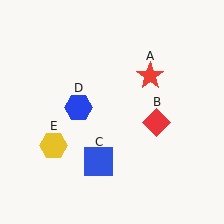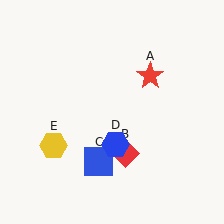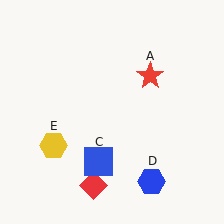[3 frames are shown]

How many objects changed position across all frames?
2 objects changed position: red diamond (object B), blue hexagon (object D).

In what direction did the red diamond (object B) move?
The red diamond (object B) moved down and to the left.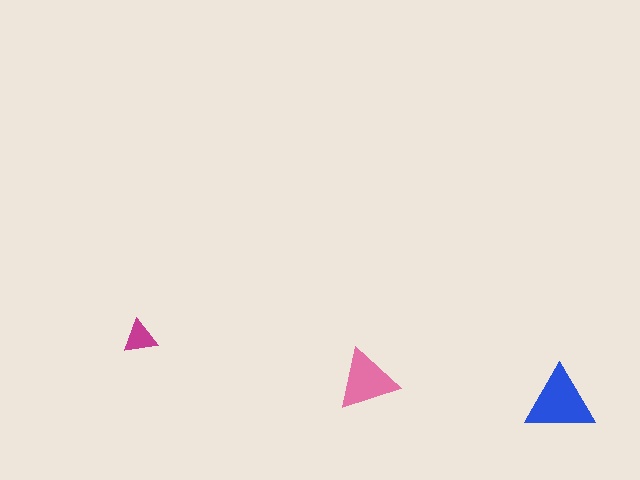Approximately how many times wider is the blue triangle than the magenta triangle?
About 2 times wider.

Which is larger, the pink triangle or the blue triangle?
The blue one.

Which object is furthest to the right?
The blue triangle is rightmost.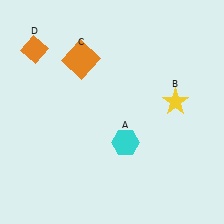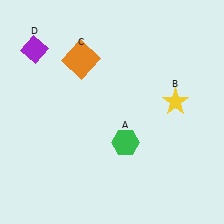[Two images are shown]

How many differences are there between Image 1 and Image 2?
There are 2 differences between the two images.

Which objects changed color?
A changed from cyan to green. D changed from orange to purple.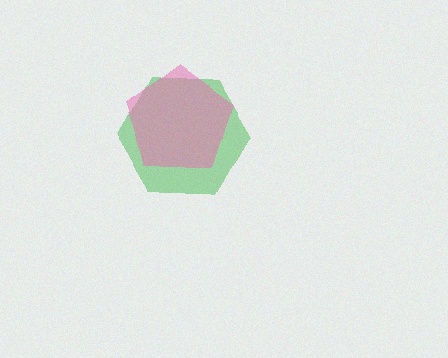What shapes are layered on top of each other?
The layered shapes are: a green hexagon, a pink pentagon.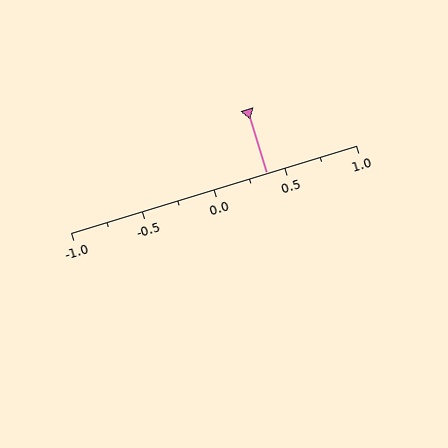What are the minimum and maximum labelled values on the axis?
The axis runs from -1.0 to 1.0.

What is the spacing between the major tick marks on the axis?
The major ticks are spaced 0.5 apart.